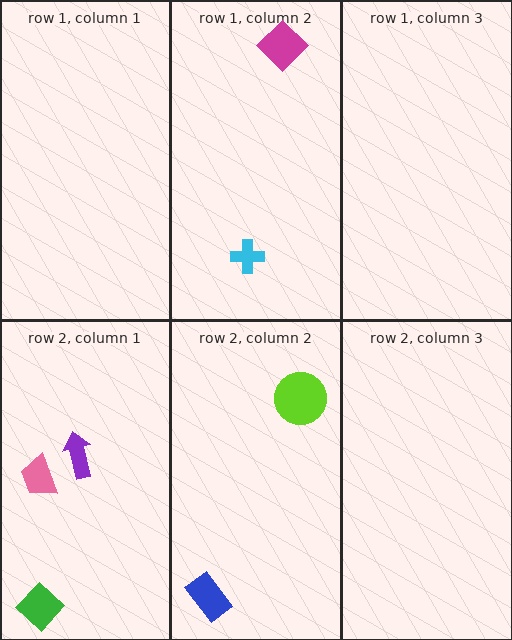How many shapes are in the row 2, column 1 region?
3.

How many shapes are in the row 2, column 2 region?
2.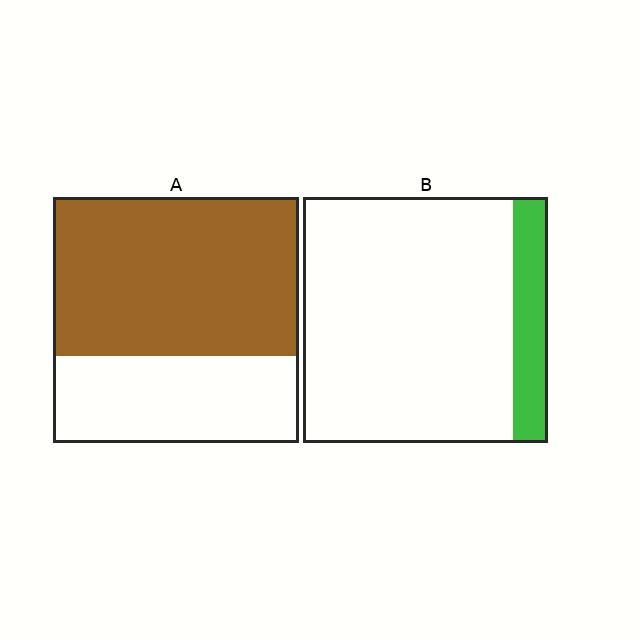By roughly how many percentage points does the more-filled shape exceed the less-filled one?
By roughly 50 percentage points (A over B).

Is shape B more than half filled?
No.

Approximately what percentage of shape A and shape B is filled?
A is approximately 65% and B is approximately 15%.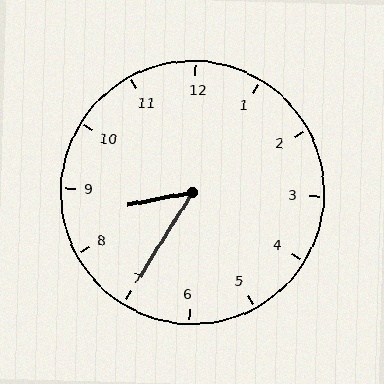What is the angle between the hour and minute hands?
Approximately 48 degrees.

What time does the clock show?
8:35.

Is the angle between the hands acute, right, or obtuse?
It is acute.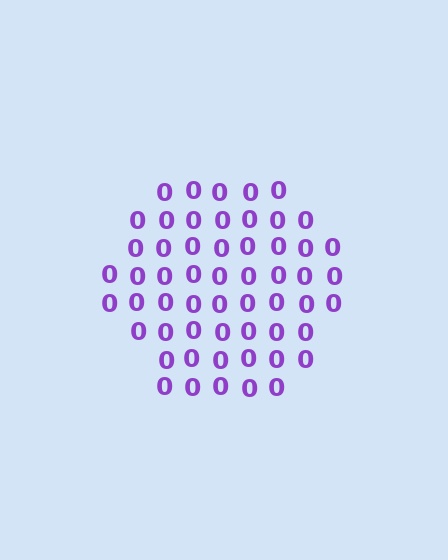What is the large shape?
The large shape is a hexagon.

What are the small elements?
The small elements are digit 0's.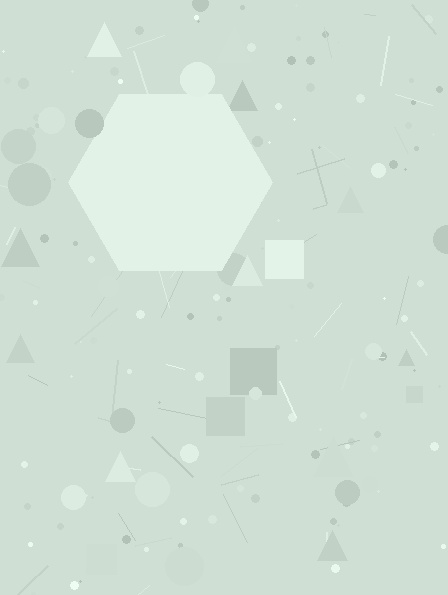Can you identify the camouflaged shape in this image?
The camouflaged shape is a hexagon.